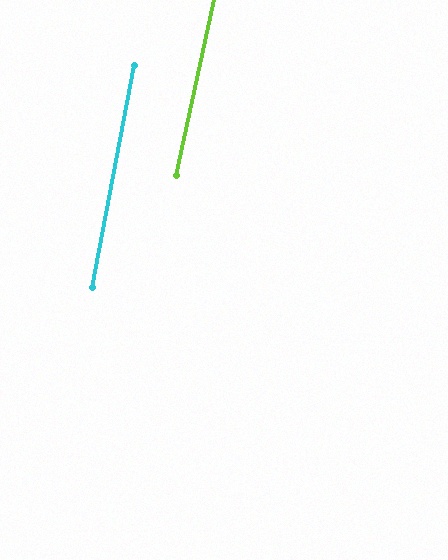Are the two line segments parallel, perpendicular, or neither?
Parallel — their directions differ by only 1.4°.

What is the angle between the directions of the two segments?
Approximately 1 degree.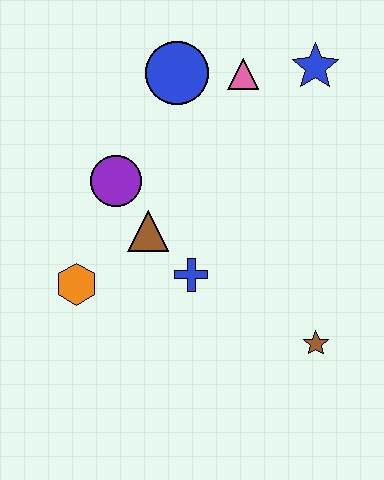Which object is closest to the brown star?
The blue cross is closest to the brown star.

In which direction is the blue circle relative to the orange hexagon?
The blue circle is above the orange hexagon.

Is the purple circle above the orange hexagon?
Yes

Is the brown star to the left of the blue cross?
No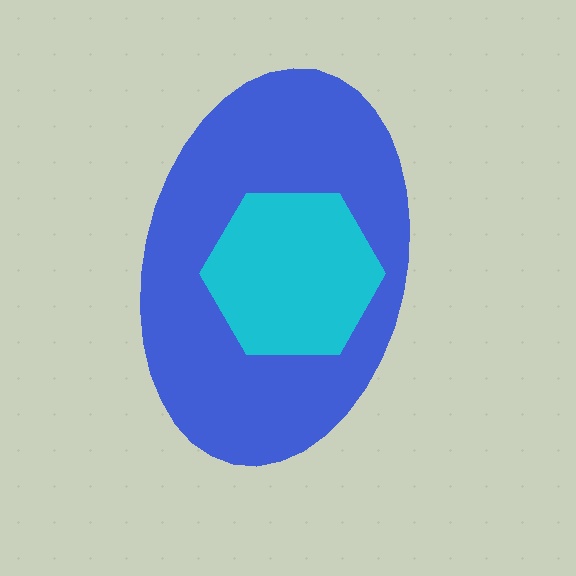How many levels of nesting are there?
2.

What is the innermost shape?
The cyan hexagon.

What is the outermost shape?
The blue ellipse.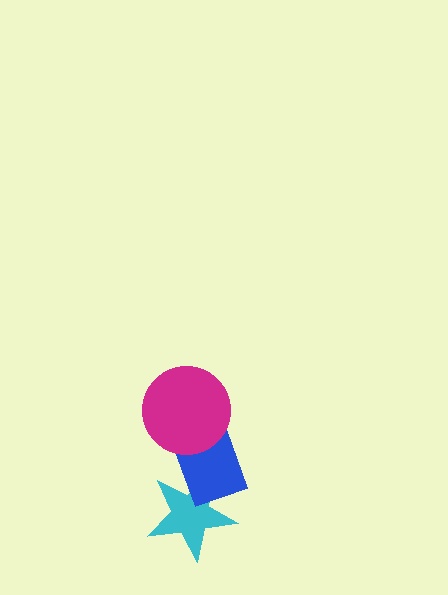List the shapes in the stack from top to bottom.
From top to bottom: the magenta circle, the blue rectangle, the cyan star.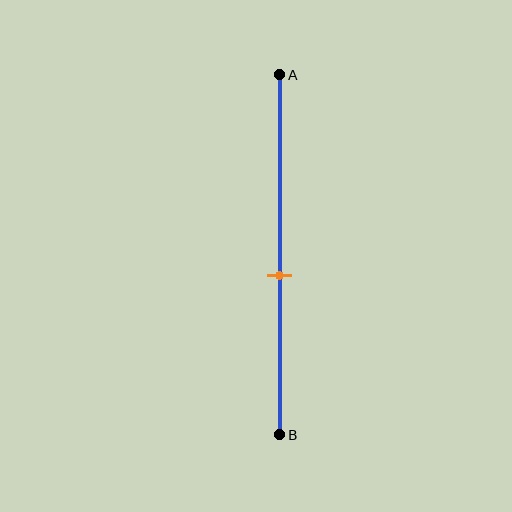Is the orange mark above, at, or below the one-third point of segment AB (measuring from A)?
The orange mark is below the one-third point of segment AB.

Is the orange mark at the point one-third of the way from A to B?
No, the mark is at about 55% from A, not at the 33% one-third point.